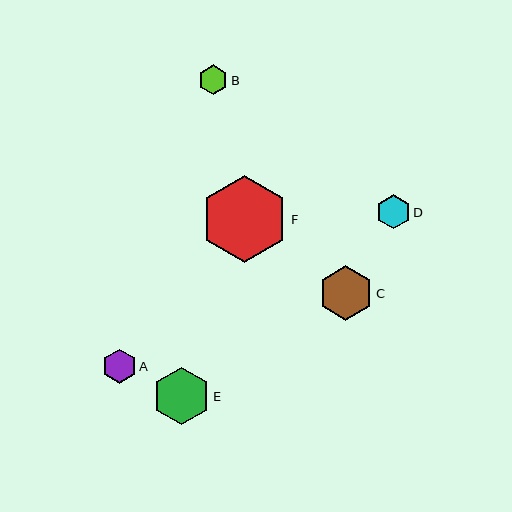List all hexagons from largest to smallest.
From largest to smallest: F, E, C, A, D, B.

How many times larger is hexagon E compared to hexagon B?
Hexagon E is approximately 1.9 times the size of hexagon B.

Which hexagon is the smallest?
Hexagon B is the smallest with a size of approximately 30 pixels.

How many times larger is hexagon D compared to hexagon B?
Hexagon D is approximately 1.1 times the size of hexagon B.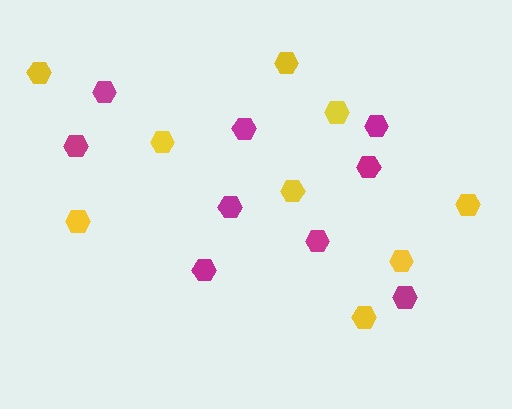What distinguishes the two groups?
There are 2 groups: one group of yellow hexagons (9) and one group of magenta hexagons (9).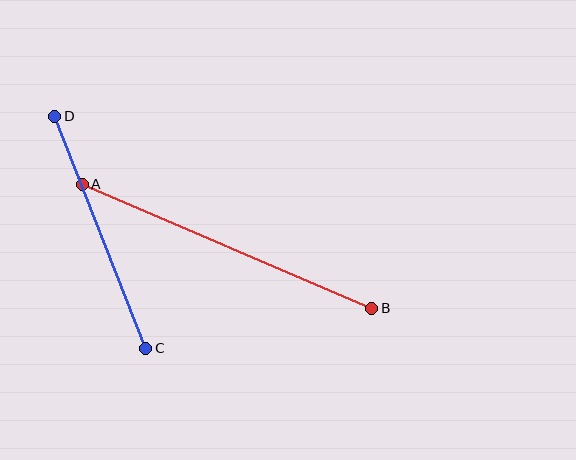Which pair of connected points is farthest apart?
Points A and B are farthest apart.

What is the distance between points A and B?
The distance is approximately 315 pixels.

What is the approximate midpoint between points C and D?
The midpoint is at approximately (100, 232) pixels.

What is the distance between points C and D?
The distance is approximately 249 pixels.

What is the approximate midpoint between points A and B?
The midpoint is at approximately (227, 246) pixels.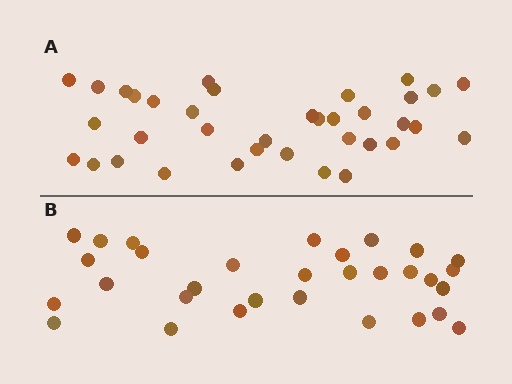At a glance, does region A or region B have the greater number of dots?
Region A (the top region) has more dots.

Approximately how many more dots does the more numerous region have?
Region A has about 5 more dots than region B.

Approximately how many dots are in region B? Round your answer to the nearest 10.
About 30 dots. (The exact count is 31, which rounds to 30.)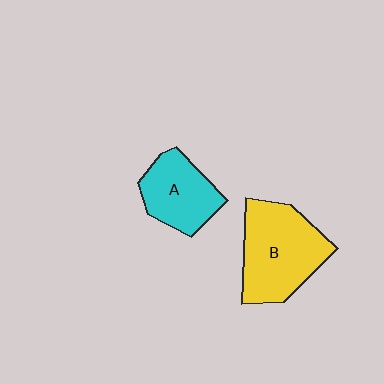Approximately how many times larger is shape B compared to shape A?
Approximately 1.5 times.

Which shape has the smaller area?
Shape A (cyan).